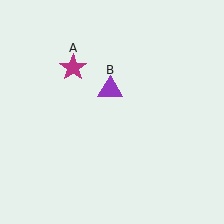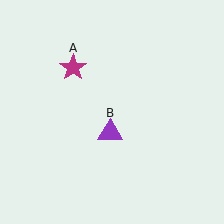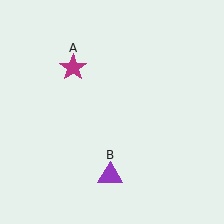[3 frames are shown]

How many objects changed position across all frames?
1 object changed position: purple triangle (object B).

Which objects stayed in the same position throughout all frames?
Magenta star (object A) remained stationary.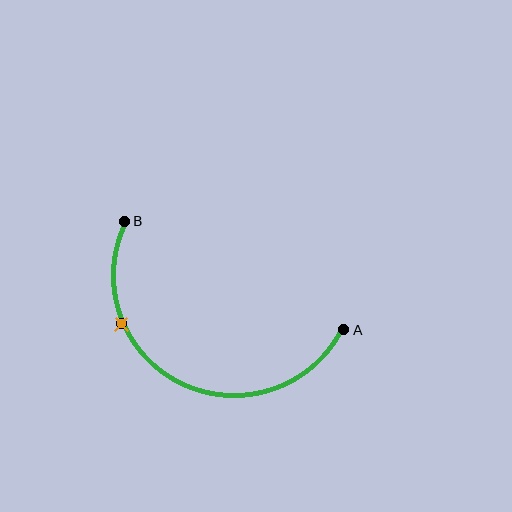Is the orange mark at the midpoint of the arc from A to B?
No. The orange mark lies on the arc but is closer to endpoint B. The arc midpoint would be at the point on the curve equidistant along the arc from both A and B.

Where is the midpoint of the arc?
The arc midpoint is the point on the curve farthest from the straight line joining A and B. It sits below that line.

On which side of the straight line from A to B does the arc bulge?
The arc bulges below the straight line connecting A and B.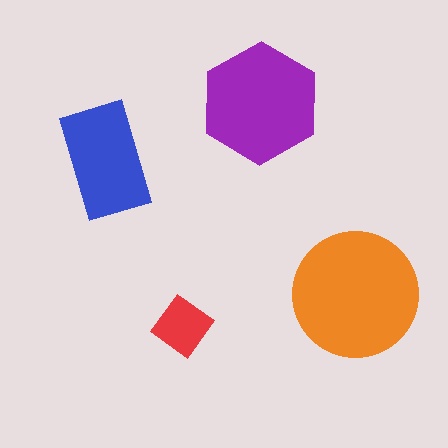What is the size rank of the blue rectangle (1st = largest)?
3rd.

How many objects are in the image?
There are 4 objects in the image.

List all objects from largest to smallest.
The orange circle, the purple hexagon, the blue rectangle, the red diamond.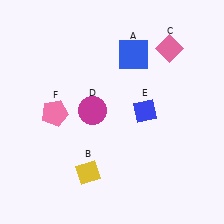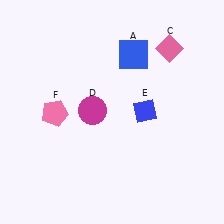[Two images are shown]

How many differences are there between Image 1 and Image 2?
There is 1 difference between the two images.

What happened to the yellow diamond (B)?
The yellow diamond (B) was removed in Image 2. It was in the bottom-left area of Image 1.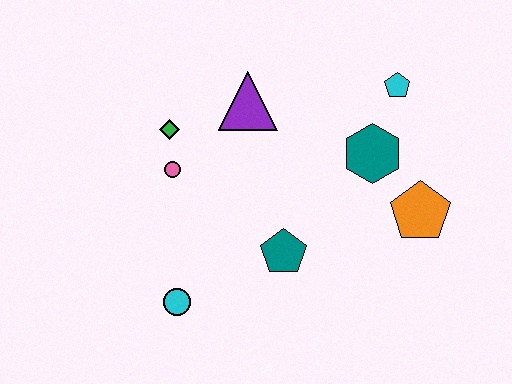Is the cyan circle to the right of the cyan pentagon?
No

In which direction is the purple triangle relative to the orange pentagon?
The purple triangle is to the left of the orange pentagon.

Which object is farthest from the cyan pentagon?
The cyan circle is farthest from the cyan pentagon.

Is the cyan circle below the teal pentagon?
Yes